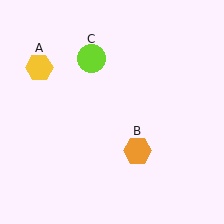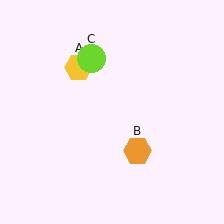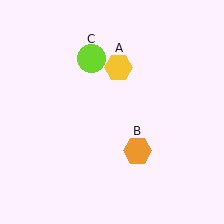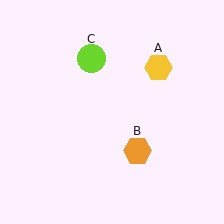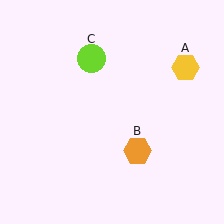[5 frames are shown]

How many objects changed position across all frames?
1 object changed position: yellow hexagon (object A).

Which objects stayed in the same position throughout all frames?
Orange hexagon (object B) and lime circle (object C) remained stationary.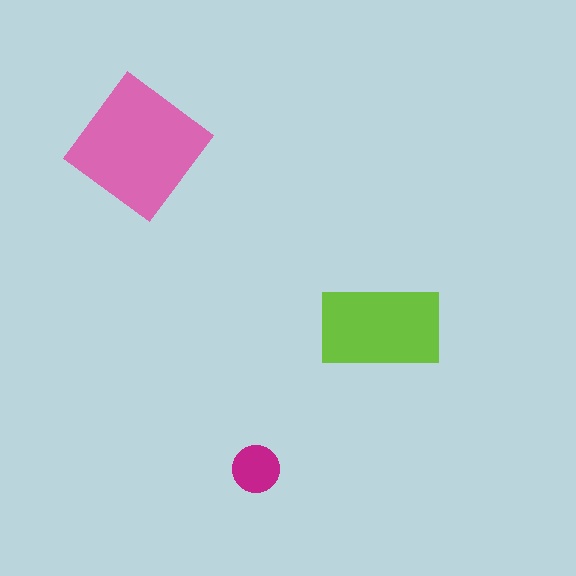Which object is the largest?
The pink diamond.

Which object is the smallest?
The magenta circle.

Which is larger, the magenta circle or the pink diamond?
The pink diamond.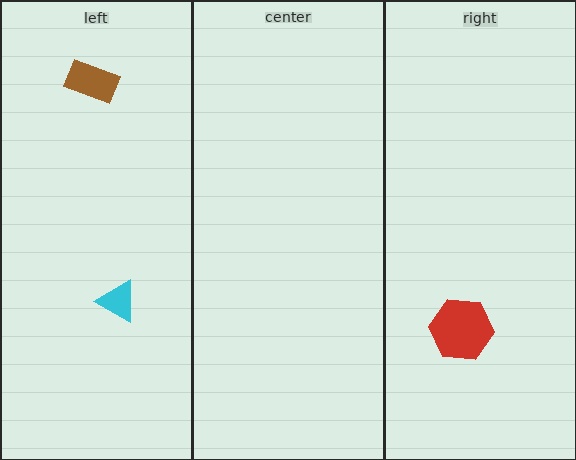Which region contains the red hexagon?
The right region.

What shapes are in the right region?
The red hexagon.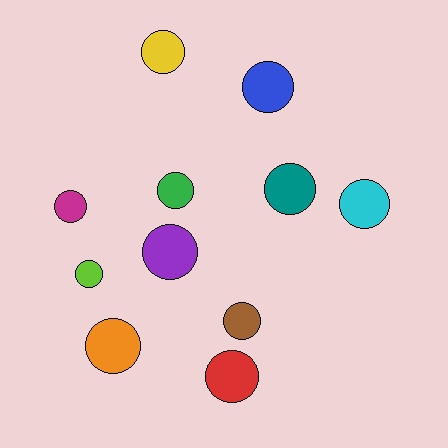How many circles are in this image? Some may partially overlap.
There are 11 circles.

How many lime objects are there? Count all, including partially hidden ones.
There is 1 lime object.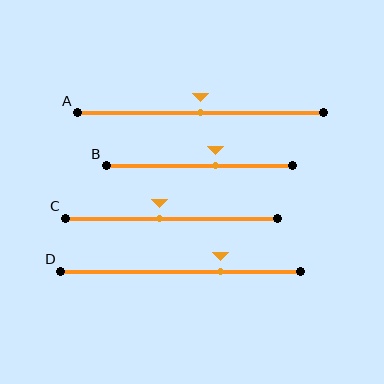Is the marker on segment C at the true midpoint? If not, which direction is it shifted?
No, the marker on segment C is shifted to the left by about 6% of the segment length.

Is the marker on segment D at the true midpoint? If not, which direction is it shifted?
No, the marker on segment D is shifted to the right by about 16% of the segment length.